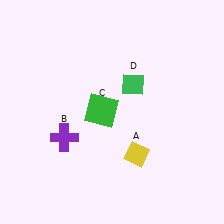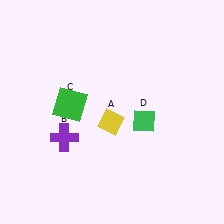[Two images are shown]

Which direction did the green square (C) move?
The green square (C) moved left.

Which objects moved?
The objects that moved are: the yellow diamond (A), the green square (C), the green diamond (D).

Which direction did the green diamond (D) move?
The green diamond (D) moved down.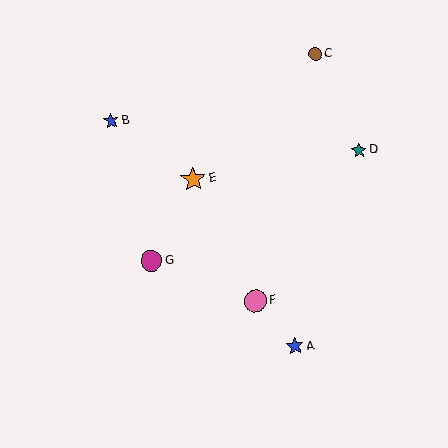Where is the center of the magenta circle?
The center of the magenta circle is at (151, 261).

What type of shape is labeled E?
Shape E is an orange star.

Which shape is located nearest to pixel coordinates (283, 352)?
The blue star (labeled A) at (295, 346) is nearest to that location.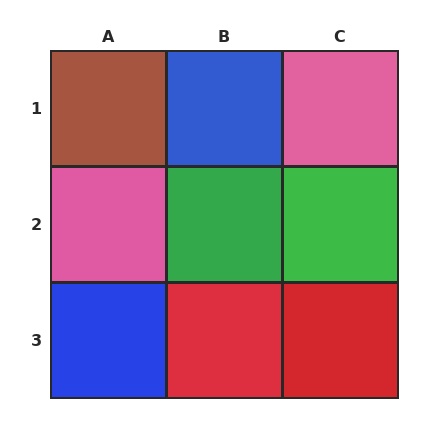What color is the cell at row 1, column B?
Blue.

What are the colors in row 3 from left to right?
Blue, red, red.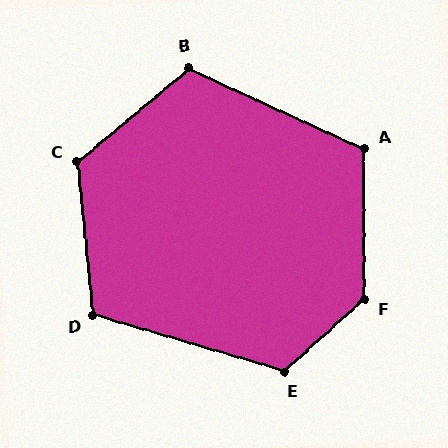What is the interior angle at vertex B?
Approximately 116 degrees (obtuse).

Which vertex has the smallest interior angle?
D, at approximately 112 degrees.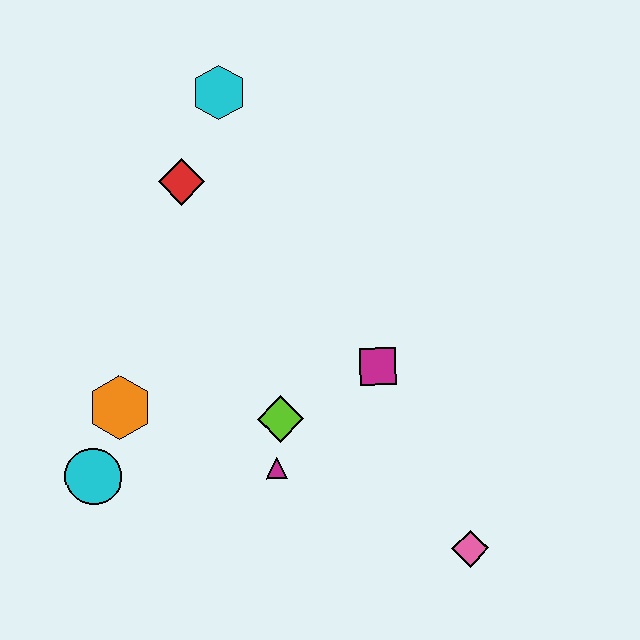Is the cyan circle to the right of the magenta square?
No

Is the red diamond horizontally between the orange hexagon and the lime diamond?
Yes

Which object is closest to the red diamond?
The cyan hexagon is closest to the red diamond.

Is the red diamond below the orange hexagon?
No